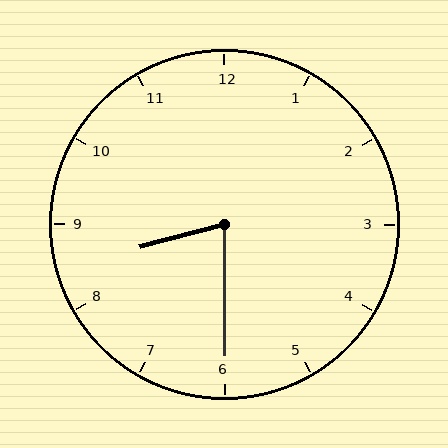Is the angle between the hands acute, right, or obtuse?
It is acute.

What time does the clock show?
8:30.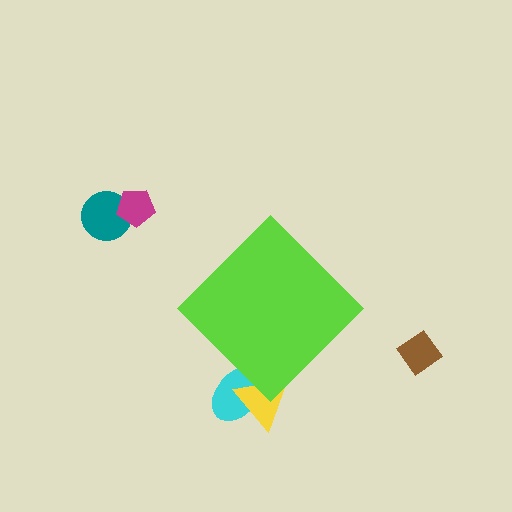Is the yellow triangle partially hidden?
Yes, the yellow triangle is partially hidden behind the lime diamond.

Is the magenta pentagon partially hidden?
No, the magenta pentagon is fully visible.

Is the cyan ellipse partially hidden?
Yes, the cyan ellipse is partially hidden behind the lime diamond.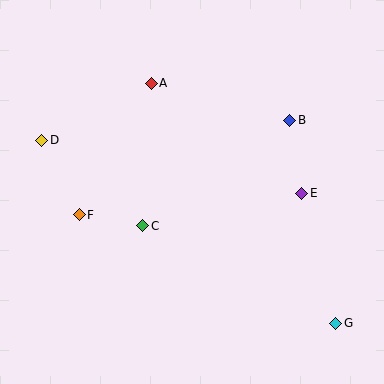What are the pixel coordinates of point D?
Point D is at (42, 140).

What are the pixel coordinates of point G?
Point G is at (335, 323).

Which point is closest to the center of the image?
Point C at (143, 226) is closest to the center.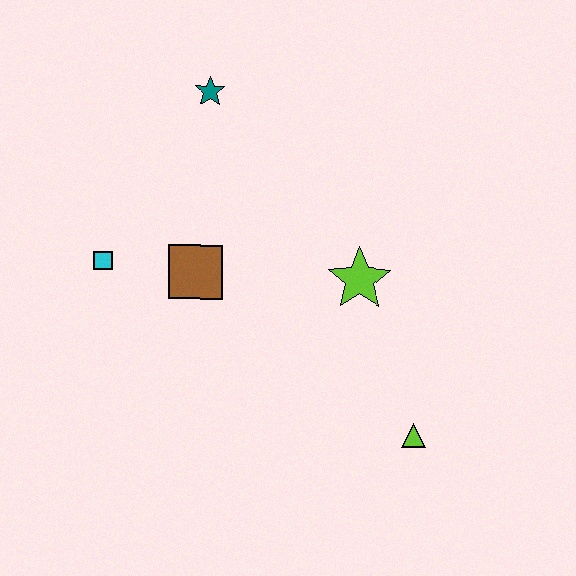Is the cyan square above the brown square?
Yes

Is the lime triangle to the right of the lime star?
Yes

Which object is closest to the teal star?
The brown square is closest to the teal star.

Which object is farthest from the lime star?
The cyan square is farthest from the lime star.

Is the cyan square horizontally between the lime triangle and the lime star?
No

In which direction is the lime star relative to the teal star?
The lime star is below the teal star.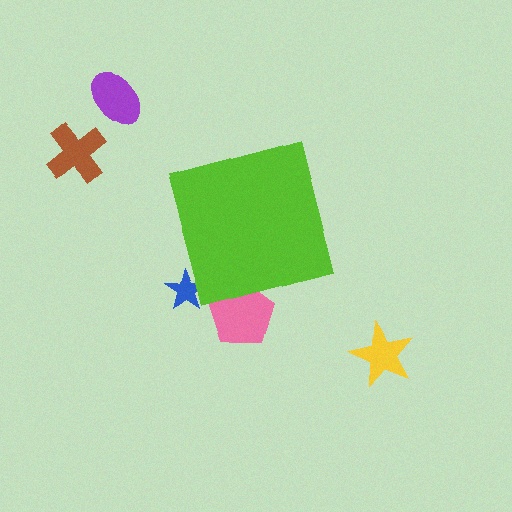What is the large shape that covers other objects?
A lime square.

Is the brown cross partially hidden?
No, the brown cross is fully visible.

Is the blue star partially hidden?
Yes, the blue star is partially hidden behind the lime square.